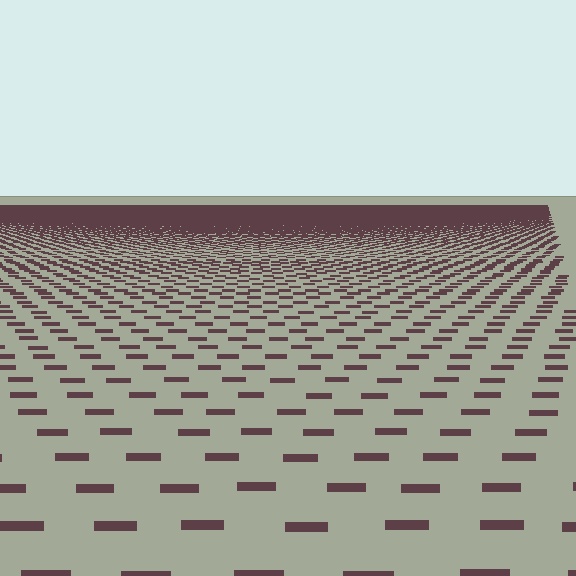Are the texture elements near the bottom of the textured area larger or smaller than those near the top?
Larger. Near the bottom, elements are closer to the viewer and appear at a bigger on-screen size.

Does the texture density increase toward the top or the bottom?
Density increases toward the top.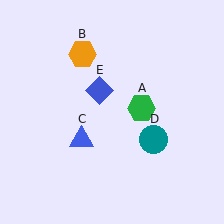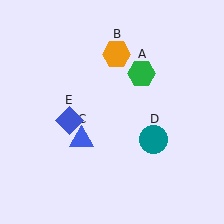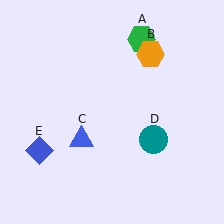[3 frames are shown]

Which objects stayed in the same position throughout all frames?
Blue triangle (object C) and teal circle (object D) remained stationary.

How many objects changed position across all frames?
3 objects changed position: green hexagon (object A), orange hexagon (object B), blue diamond (object E).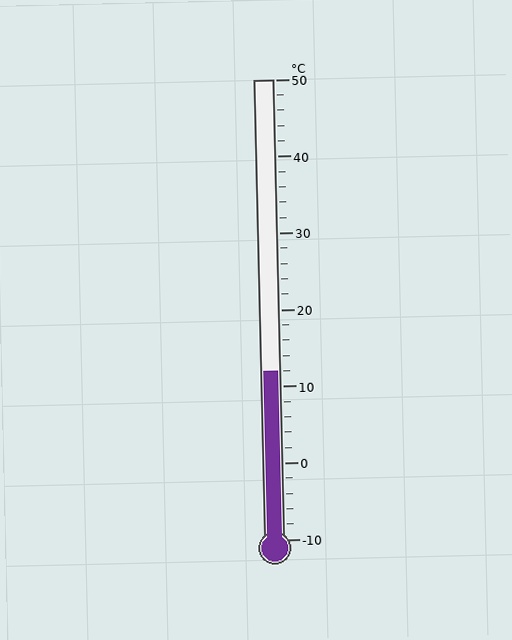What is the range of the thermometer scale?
The thermometer scale ranges from -10°C to 50°C.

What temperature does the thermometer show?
The thermometer shows approximately 12°C.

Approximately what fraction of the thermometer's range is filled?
The thermometer is filled to approximately 35% of its range.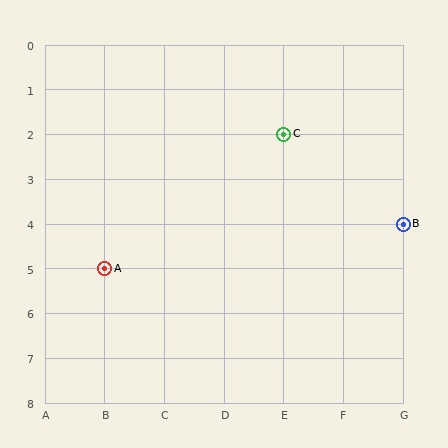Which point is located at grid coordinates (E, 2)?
Point C is at (E, 2).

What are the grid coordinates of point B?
Point B is at grid coordinates (G, 4).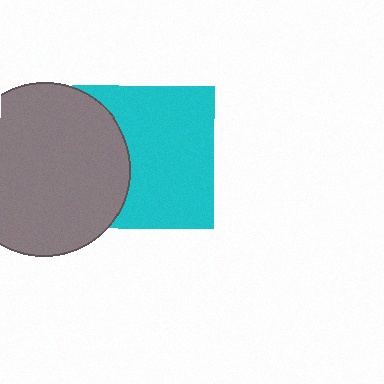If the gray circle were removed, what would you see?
You would see the complete cyan square.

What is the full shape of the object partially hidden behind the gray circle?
The partially hidden object is a cyan square.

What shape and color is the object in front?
The object in front is a gray circle.